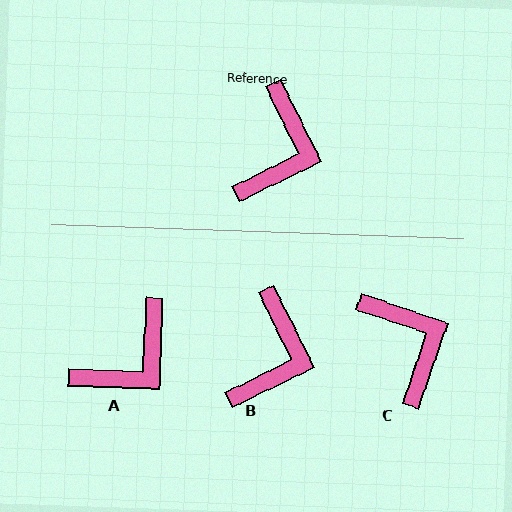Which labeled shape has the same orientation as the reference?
B.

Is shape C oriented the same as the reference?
No, it is off by about 45 degrees.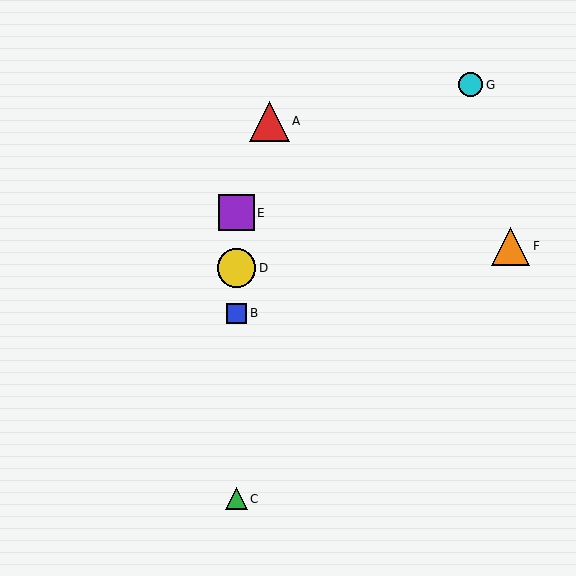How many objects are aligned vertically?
4 objects (B, C, D, E) are aligned vertically.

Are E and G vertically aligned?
No, E is at x≈237 and G is at x≈471.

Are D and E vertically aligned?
Yes, both are at x≈237.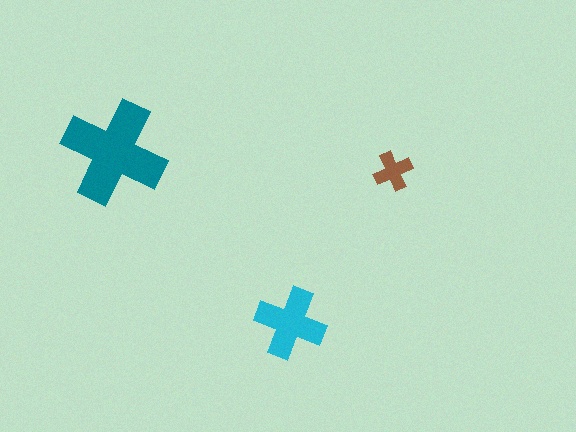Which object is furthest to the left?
The teal cross is leftmost.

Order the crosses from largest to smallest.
the teal one, the cyan one, the brown one.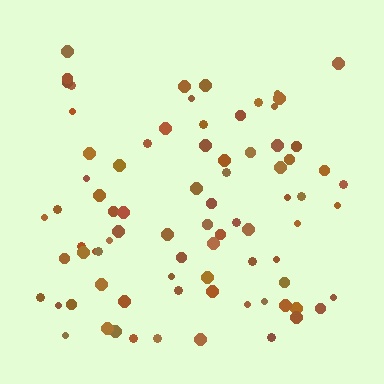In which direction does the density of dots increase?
From top to bottom, with the bottom side densest.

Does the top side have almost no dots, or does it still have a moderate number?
Still a moderate number, just noticeably fewer than the bottom.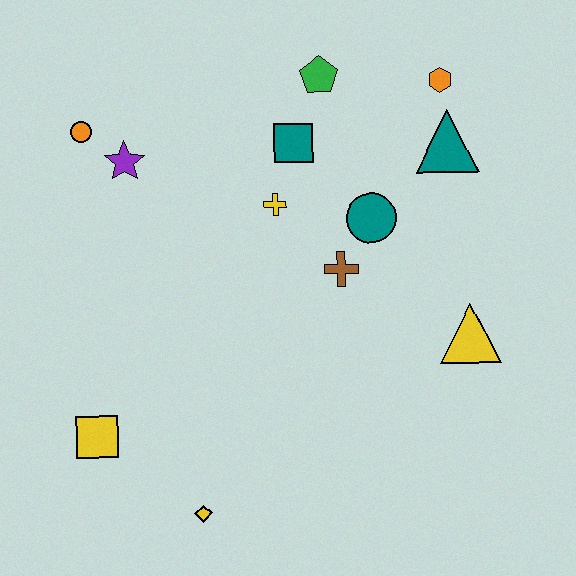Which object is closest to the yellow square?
The yellow diamond is closest to the yellow square.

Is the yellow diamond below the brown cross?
Yes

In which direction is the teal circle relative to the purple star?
The teal circle is to the right of the purple star.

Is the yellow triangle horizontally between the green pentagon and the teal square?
No